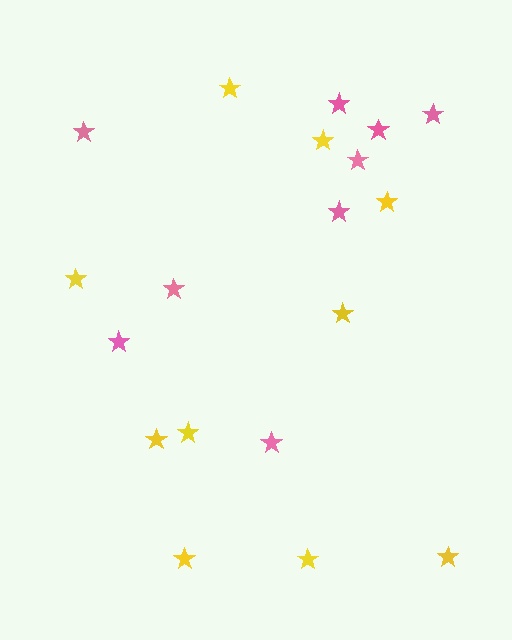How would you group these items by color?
There are 2 groups: one group of pink stars (9) and one group of yellow stars (10).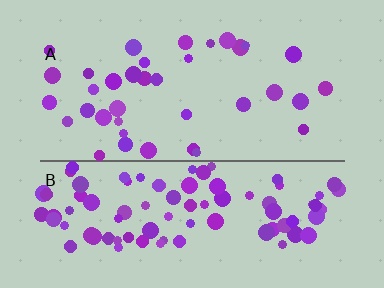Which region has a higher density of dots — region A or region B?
B (the bottom).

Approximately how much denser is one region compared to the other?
Approximately 2.6× — region B over region A.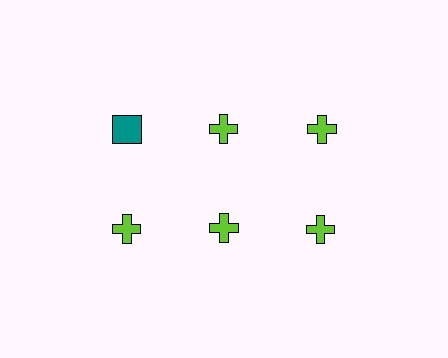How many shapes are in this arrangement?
There are 6 shapes arranged in a grid pattern.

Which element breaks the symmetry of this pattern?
The teal square in the top row, leftmost column breaks the symmetry. All other shapes are lime crosses.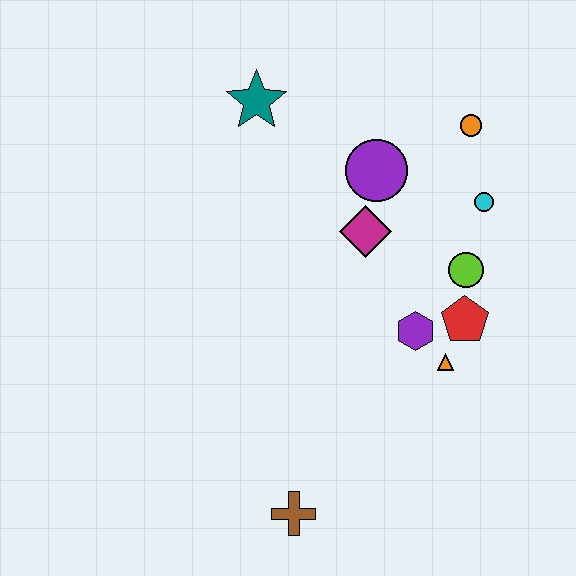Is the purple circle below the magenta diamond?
No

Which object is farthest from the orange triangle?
The teal star is farthest from the orange triangle.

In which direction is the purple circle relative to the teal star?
The purple circle is to the right of the teal star.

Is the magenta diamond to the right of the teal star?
Yes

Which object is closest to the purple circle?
The magenta diamond is closest to the purple circle.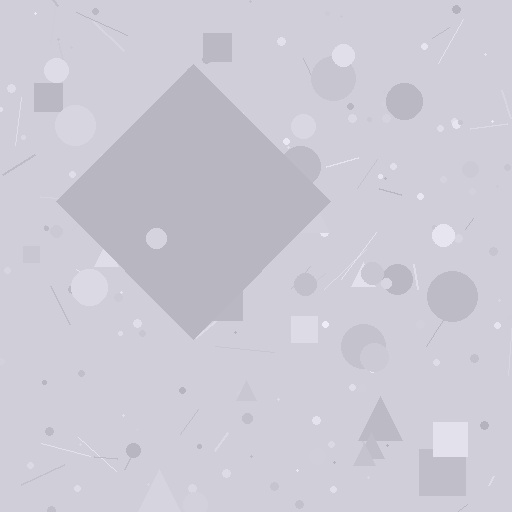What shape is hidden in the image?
A diamond is hidden in the image.